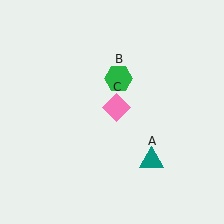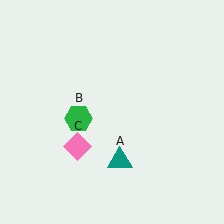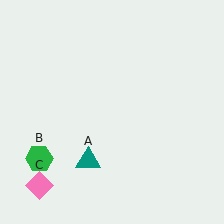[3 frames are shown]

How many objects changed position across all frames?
3 objects changed position: teal triangle (object A), green hexagon (object B), pink diamond (object C).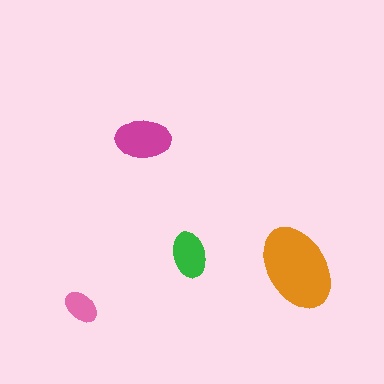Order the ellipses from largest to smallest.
the orange one, the magenta one, the green one, the pink one.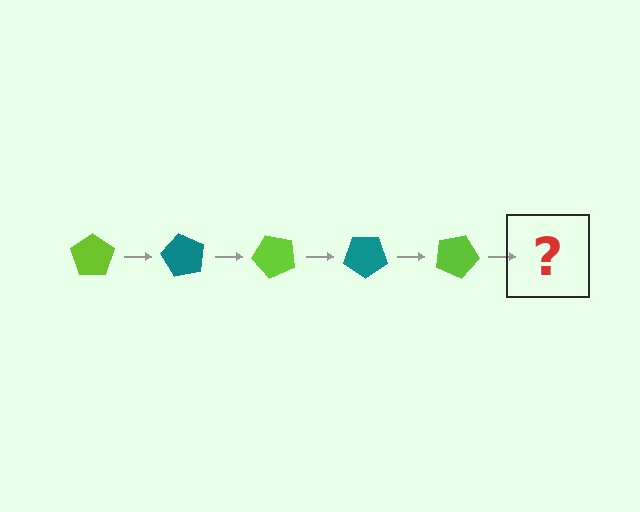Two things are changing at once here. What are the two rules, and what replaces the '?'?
The two rules are that it rotates 60 degrees each step and the color cycles through lime and teal. The '?' should be a teal pentagon, rotated 300 degrees from the start.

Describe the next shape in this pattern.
It should be a teal pentagon, rotated 300 degrees from the start.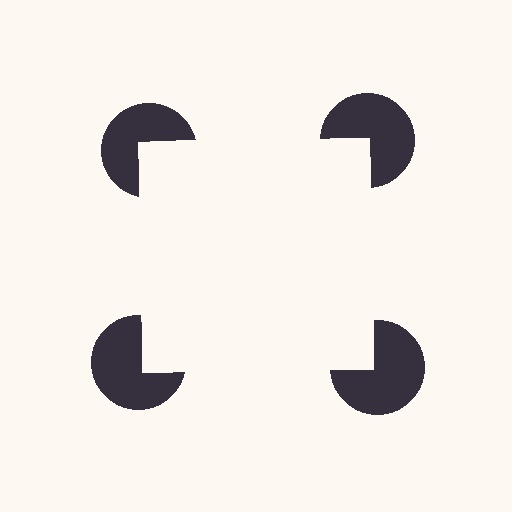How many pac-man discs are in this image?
There are 4 — one at each vertex of the illusory square.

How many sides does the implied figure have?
4 sides.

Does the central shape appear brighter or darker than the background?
It typically appears slightly brighter than the background, even though no actual brightness change is drawn.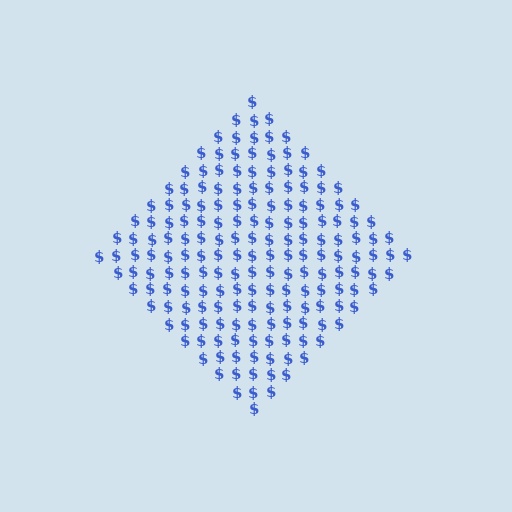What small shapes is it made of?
It is made of small dollar signs.